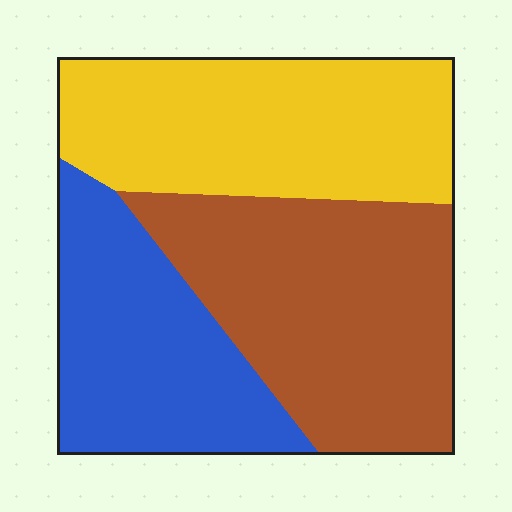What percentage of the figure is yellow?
Yellow covers roughly 35% of the figure.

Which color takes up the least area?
Blue, at roughly 25%.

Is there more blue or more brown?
Brown.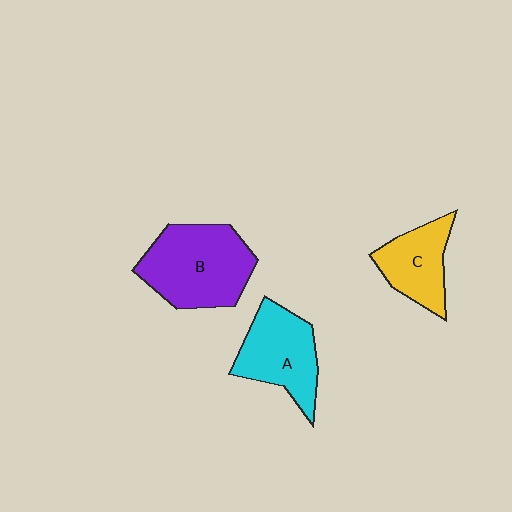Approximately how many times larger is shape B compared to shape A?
Approximately 1.3 times.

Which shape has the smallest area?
Shape C (yellow).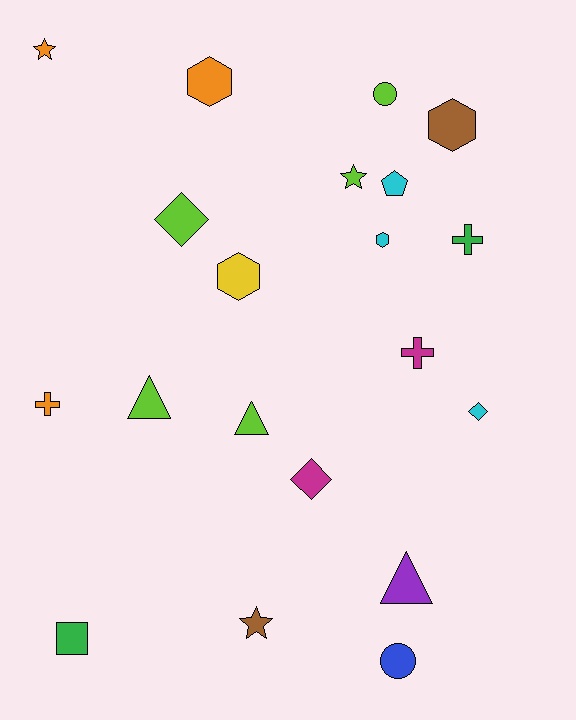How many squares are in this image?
There is 1 square.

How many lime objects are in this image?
There are 5 lime objects.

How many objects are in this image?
There are 20 objects.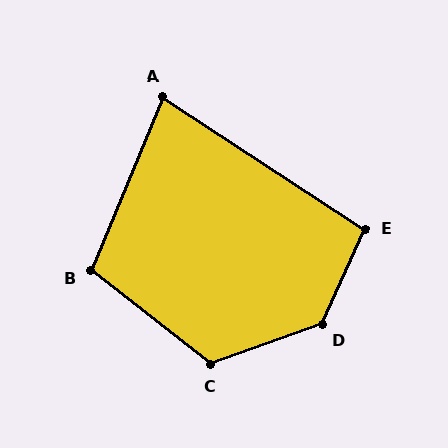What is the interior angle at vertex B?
Approximately 106 degrees (obtuse).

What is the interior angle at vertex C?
Approximately 122 degrees (obtuse).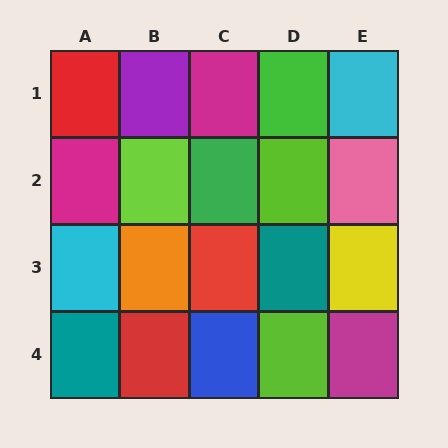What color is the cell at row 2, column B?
Lime.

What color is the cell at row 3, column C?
Red.